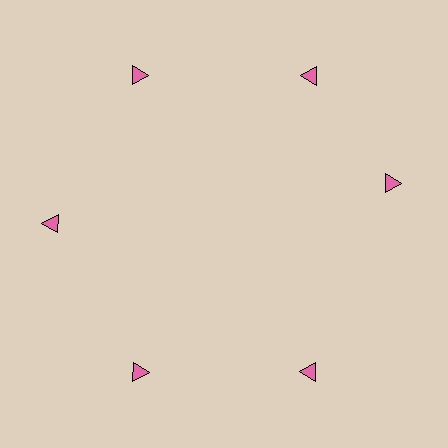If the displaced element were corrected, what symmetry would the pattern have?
It would have 6-fold rotational symmetry — the pattern would map onto itself every 60 degrees.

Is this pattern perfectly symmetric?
No. The 6 pink triangles are arranged in a ring, but one element near the 3 o'clock position is rotated out of alignment along the ring, breaking the 6-fold rotational symmetry.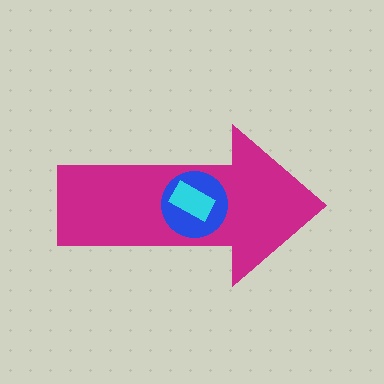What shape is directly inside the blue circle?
The cyan rectangle.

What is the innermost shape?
The cyan rectangle.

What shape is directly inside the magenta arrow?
The blue circle.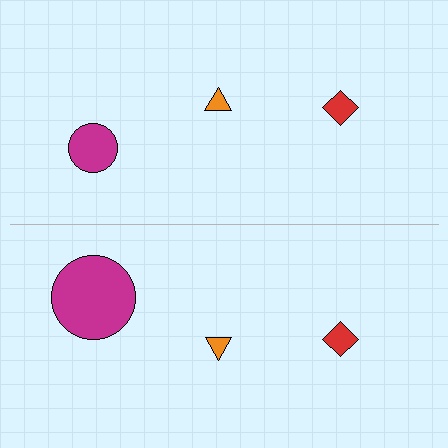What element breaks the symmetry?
The magenta circle on the bottom side has a different size than its mirror counterpart.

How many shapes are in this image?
There are 6 shapes in this image.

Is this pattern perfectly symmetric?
No, the pattern is not perfectly symmetric. The magenta circle on the bottom side has a different size than its mirror counterpart.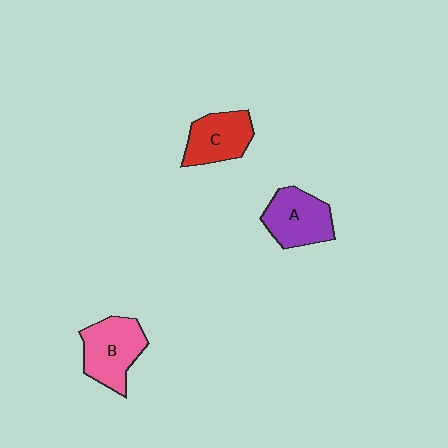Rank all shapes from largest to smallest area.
From largest to smallest: B (pink), A (purple), C (red).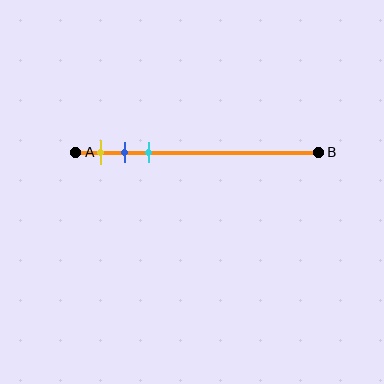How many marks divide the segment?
There are 3 marks dividing the segment.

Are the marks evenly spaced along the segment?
Yes, the marks are approximately evenly spaced.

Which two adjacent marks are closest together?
The blue and cyan marks are the closest adjacent pair.